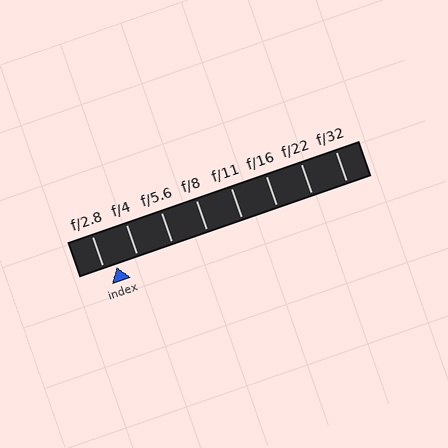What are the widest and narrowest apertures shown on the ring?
The widest aperture shown is f/2.8 and the narrowest is f/32.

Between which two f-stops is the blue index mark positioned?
The index mark is between f/2.8 and f/4.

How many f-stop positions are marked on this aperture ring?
There are 8 f-stop positions marked.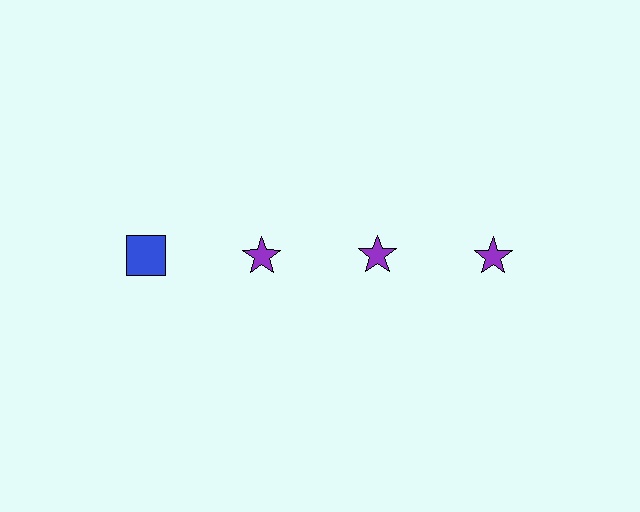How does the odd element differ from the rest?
It differs in both color (blue instead of purple) and shape (square instead of star).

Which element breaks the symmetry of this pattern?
The blue square in the top row, leftmost column breaks the symmetry. All other shapes are purple stars.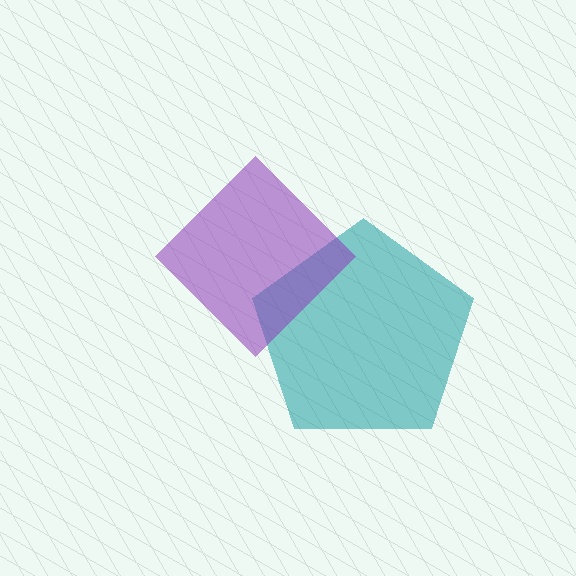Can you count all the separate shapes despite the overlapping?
Yes, there are 2 separate shapes.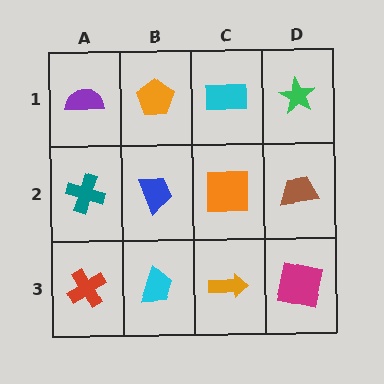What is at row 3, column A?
A red cross.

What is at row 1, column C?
A cyan rectangle.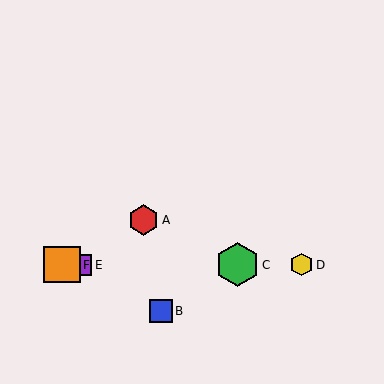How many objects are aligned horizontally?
4 objects (C, D, E, F) are aligned horizontally.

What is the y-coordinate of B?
Object B is at y≈311.